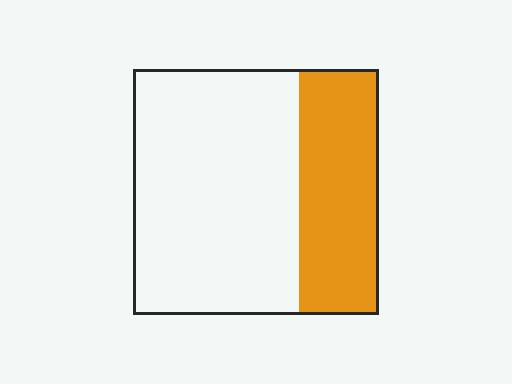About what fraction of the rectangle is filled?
About one third (1/3).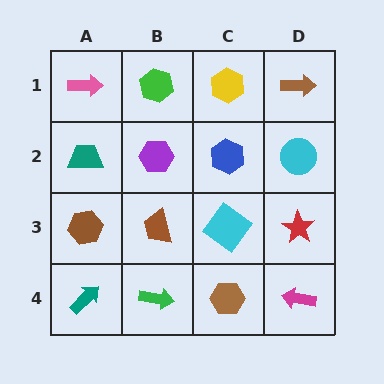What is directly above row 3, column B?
A purple hexagon.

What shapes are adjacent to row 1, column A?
A teal trapezoid (row 2, column A), a green hexagon (row 1, column B).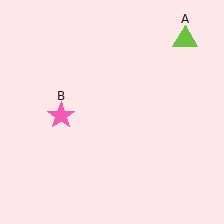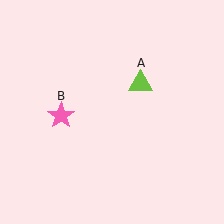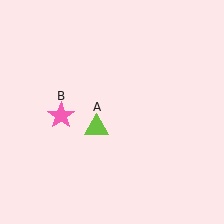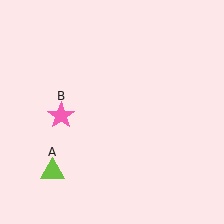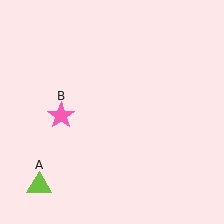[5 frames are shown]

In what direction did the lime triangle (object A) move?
The lime triangle (object A) moved down and to the left.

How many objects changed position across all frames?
1 object changed position: lime triangle (object A).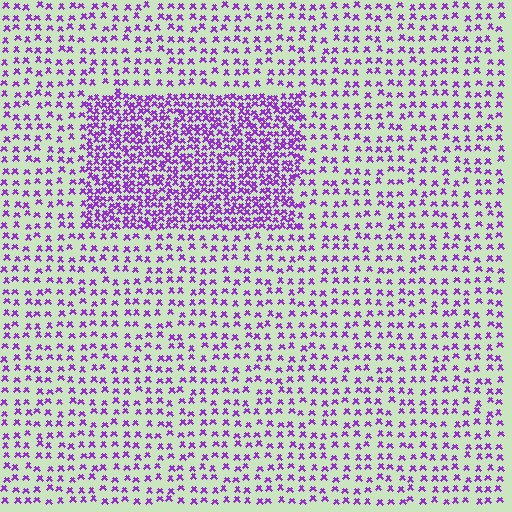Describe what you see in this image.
The image contains small purple elements arranged at two different densities. A rectangle-shaped region is visible where the elements are more densely packed than the surrounding area.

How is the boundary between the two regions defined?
The boundary is defined by a change in element density (approximately 2.3x ratio). All elements are the same color, size, and shape.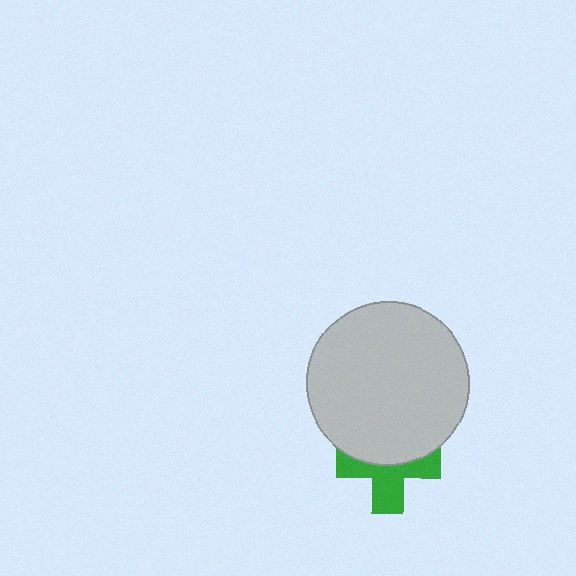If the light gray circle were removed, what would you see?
You would see the complete green cross.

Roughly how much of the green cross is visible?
About half of it is visible (roughly 54%).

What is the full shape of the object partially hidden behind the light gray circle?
The partially hidden object is a green cross.